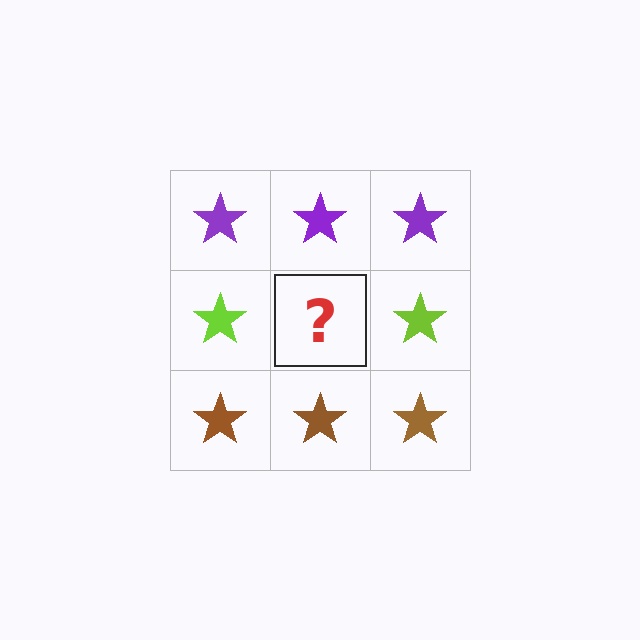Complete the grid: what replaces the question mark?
The question mark should be replaced with a lime star.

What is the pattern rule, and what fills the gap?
The rule is that each row has a consistent color. The gap should be filled with a lime star.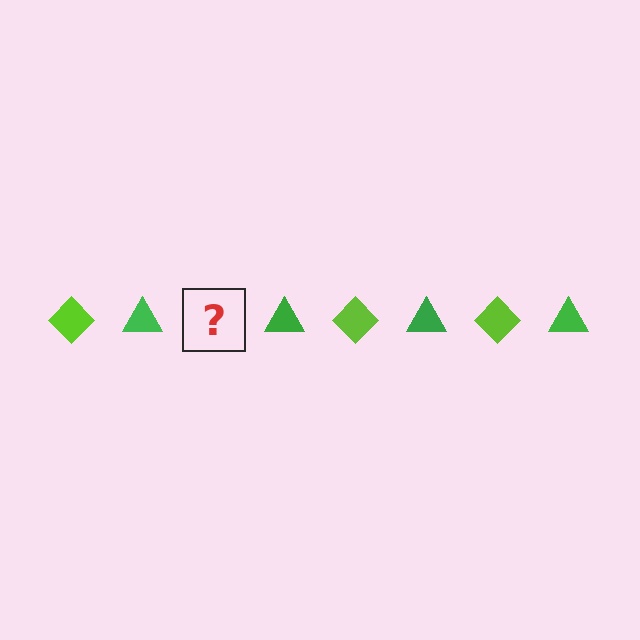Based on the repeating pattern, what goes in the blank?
The blank should be a lime diamond.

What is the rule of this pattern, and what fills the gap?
The rule is that the pattern alternates between lime diamond and green triangle. The gap should be filled with a lime diamond.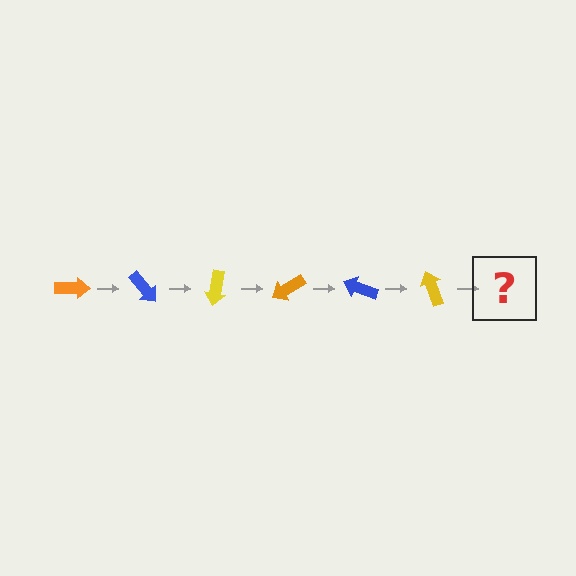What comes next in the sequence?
The next element should be an orange arrow, rotated 300 degrees from the start.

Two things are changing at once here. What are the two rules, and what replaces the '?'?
The two rules are that it rotates 50 degrees each step and the color cycles through orange, blue, and yellow. The '?' should be an orange arrow, rotated 300 degrees from the start.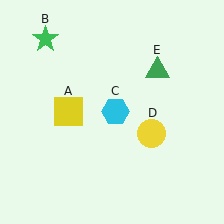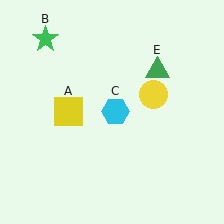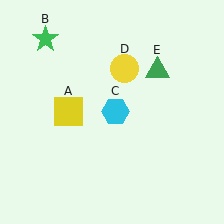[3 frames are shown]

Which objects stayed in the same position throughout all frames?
Yellow square (object A) and green star (object B) and cyan hexagon (object C) and green triangle (object E) remained stationary.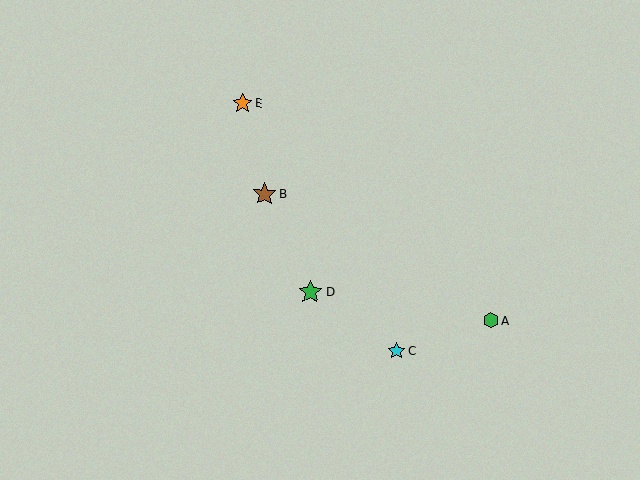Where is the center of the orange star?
The center of the orange star is at (243, 104).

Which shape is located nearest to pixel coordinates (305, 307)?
The green star (labeled D) at (310, 292) is nearest to that location.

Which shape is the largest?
The green star (labeled D) is the largest.